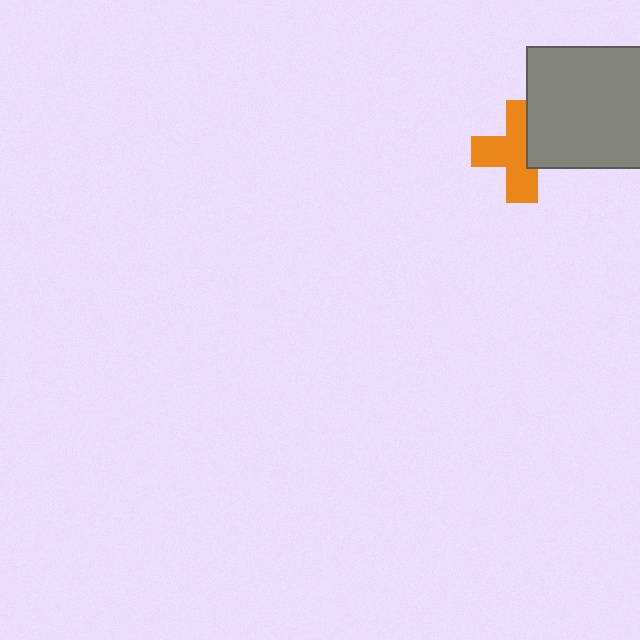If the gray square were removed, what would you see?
You would see the complete orange cross.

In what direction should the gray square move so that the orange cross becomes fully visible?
The gray square should move right. That is the shortest direction to clear the overlap and leave the orange cross fully visible.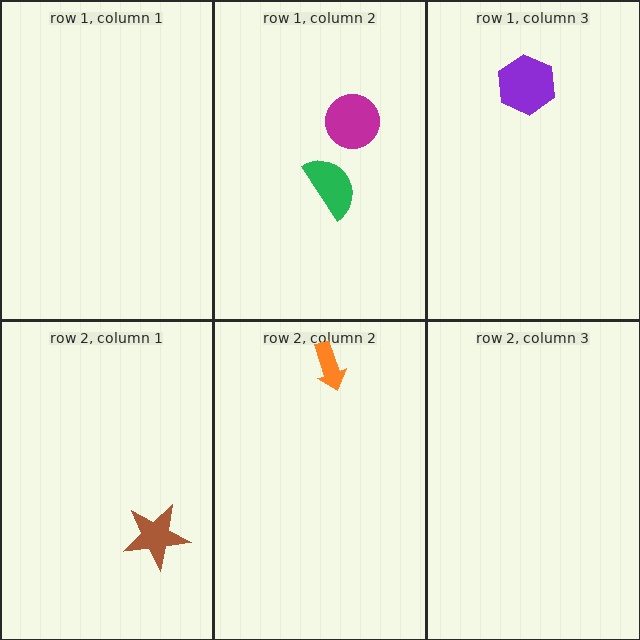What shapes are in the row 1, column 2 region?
The green semicircle, the magenta circle.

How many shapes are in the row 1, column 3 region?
1.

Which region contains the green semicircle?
The row 1, column 2 region.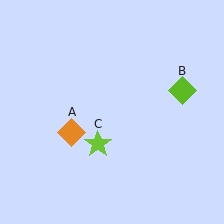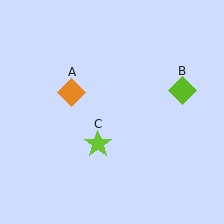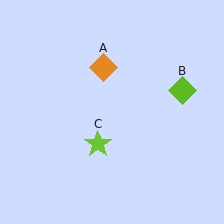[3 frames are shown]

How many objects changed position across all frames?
1 object changed position: orange diamond (object A).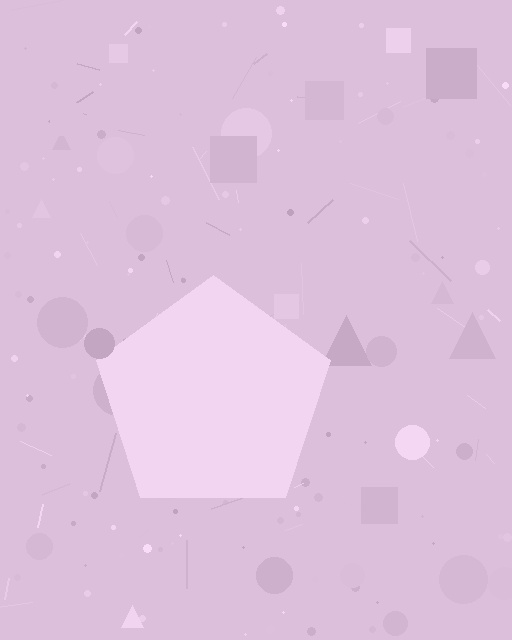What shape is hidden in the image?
A pentagon is hidden in the image.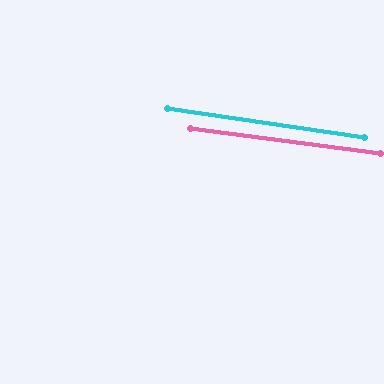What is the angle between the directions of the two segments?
Approximately 1 degree.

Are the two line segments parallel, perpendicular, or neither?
Parallel — their directions differ by only 0.7°.